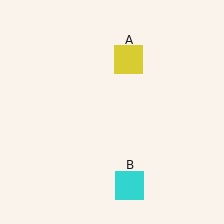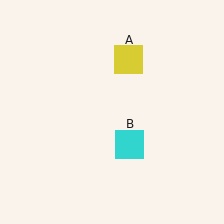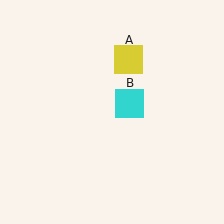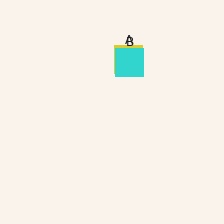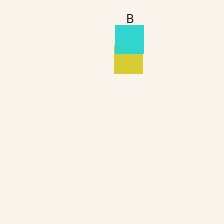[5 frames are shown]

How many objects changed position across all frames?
1 object changed position: cyan square (object B).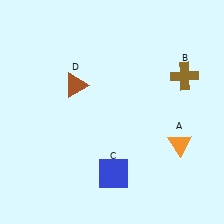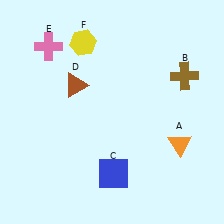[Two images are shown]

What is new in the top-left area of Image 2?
A pink cross (E) was added in the top-left area of Image 2.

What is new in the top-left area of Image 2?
A yellow hexagon (F) was added in the top-left area of Image 2.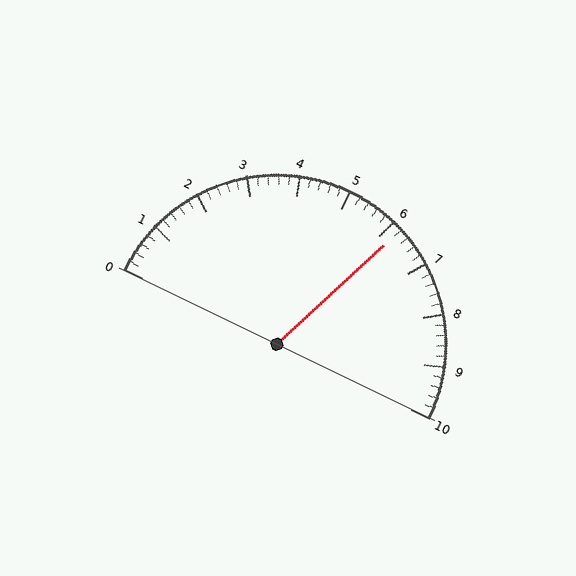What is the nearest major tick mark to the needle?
The nearest major tick mark is 6.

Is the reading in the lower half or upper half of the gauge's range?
The reading is in the upper half of the range (0 to 10).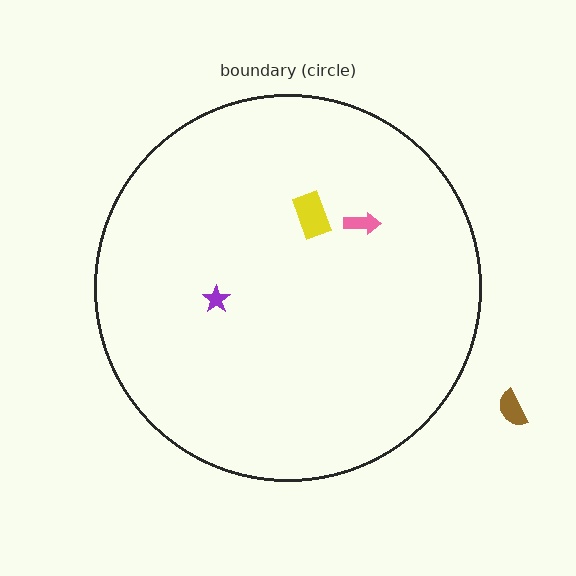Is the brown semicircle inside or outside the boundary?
Outside.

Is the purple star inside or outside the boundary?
Inside.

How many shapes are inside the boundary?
3 inside, 1 outside.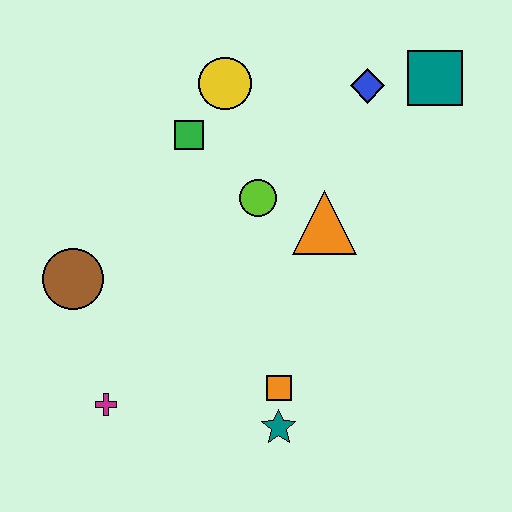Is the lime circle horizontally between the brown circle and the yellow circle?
No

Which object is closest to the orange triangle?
The lime circle is closest to the orange triangle.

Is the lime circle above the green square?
No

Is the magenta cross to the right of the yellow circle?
No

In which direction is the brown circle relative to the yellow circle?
The brown circle is below the yellow circle.